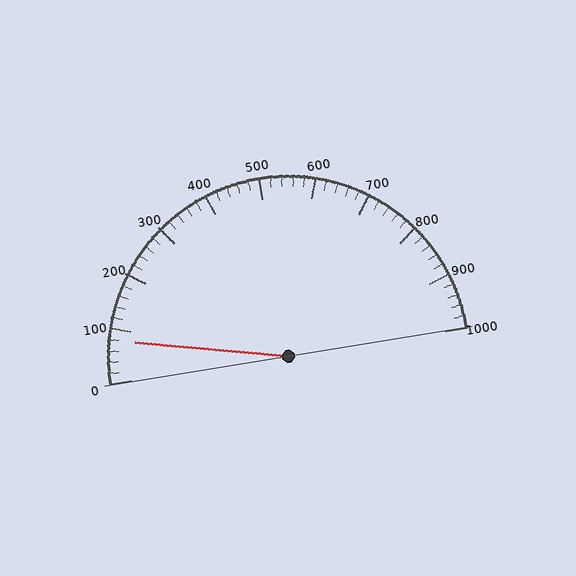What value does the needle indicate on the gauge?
The needle indicates approximately 80.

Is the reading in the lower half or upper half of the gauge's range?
The reading is in the lower half of the range (0 to 1000).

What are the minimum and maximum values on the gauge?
The gauge ranges from 0 to 1000.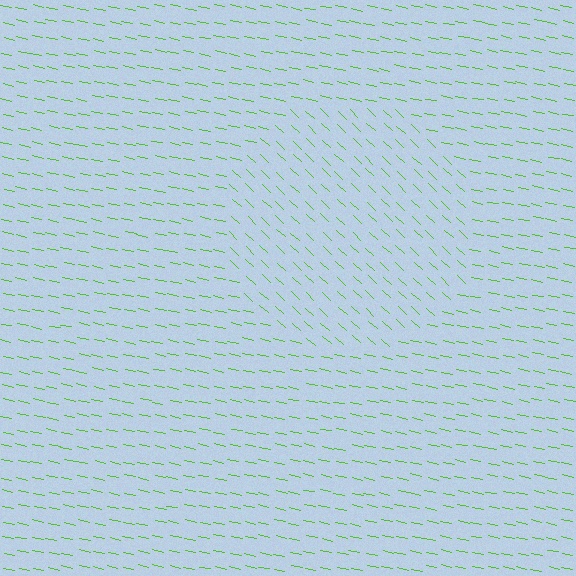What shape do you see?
I see a circle.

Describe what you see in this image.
The image is filled with small lime line segments. A circle region in the image has lines oriented differently from the surrounding lines, creating a visible texture boundary.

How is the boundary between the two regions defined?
The boundary is defined purely by a change in line orientation (approximately 30 degrees difference). All lines are the same color and thickness.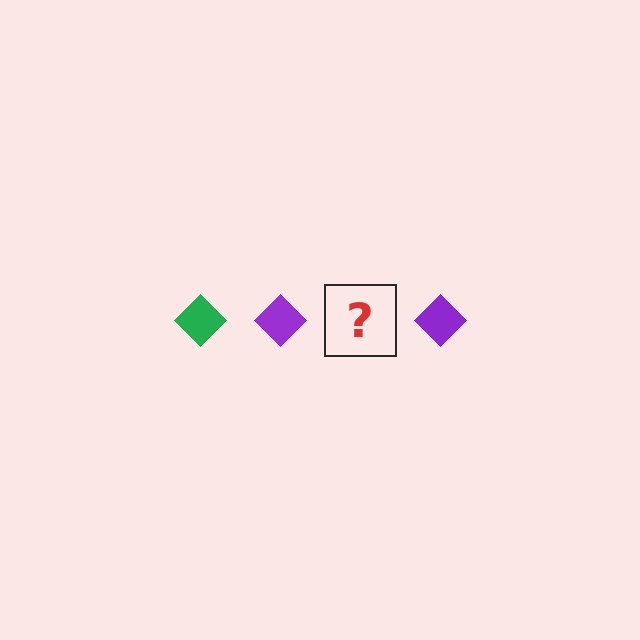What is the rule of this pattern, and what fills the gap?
The rule is that the pattern cycles through green, purple diamonds. The gap should be filled with a green diamond.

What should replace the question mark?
The question mark should be replaced with a green diamond.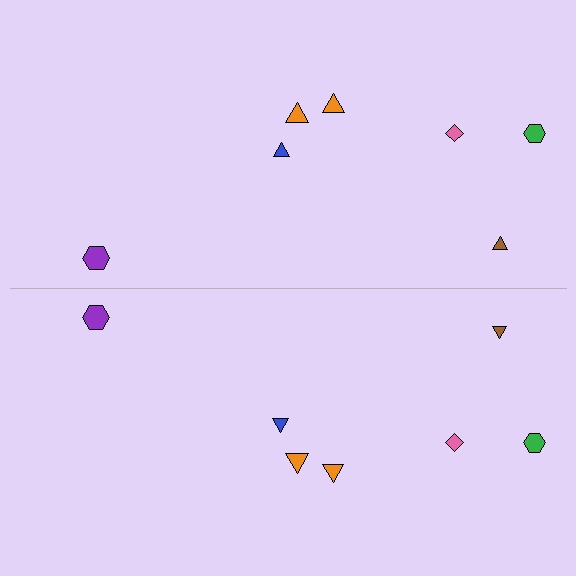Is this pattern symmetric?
Yes, this pattern has bilateral (reflection) symmetry.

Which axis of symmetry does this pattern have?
The pattern has a horizontal axis of symmetry running through the center of the image.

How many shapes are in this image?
There are 14 shapes in this image.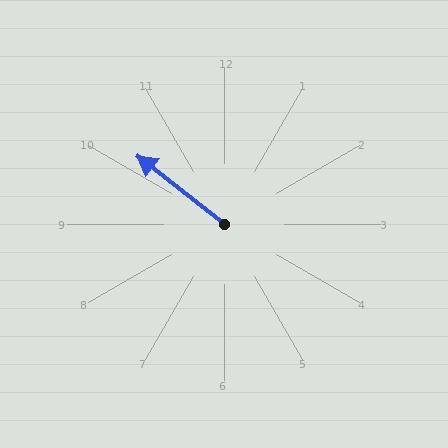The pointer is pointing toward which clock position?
Roughly 10 o'clock.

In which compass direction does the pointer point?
Northwest.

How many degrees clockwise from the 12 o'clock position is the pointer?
Approximately 308 degrees.